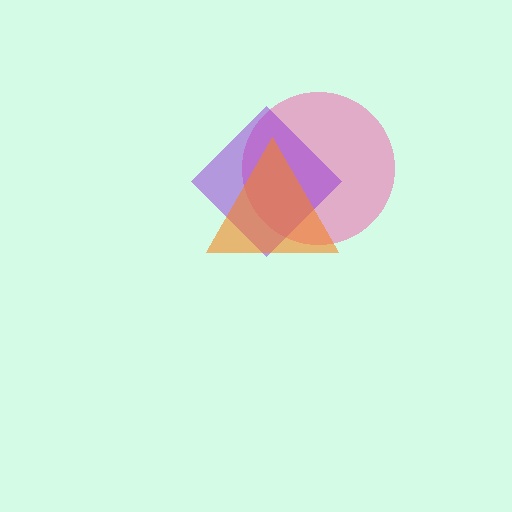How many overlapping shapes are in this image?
There are 3 overlapping shapes in the image.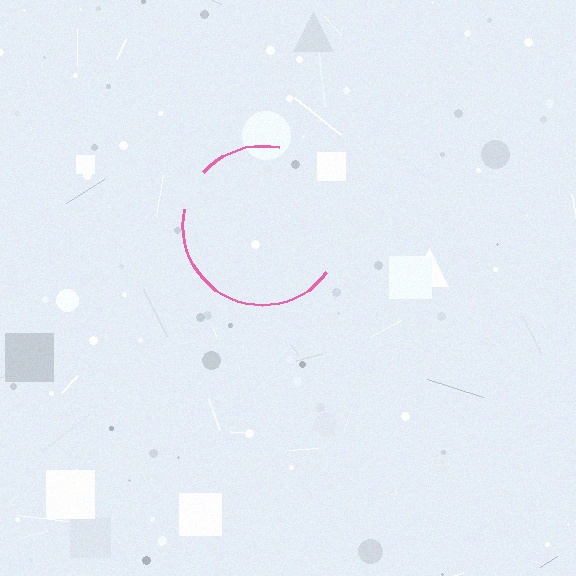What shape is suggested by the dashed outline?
The dashed outline suggests a circle.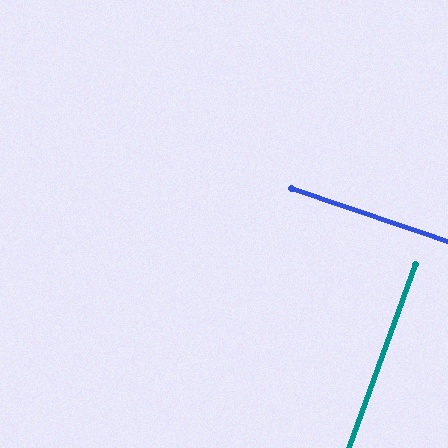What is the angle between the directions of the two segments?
Approximately 89 degrees.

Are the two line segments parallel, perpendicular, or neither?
Perpendicular — they meet at approximately 89°.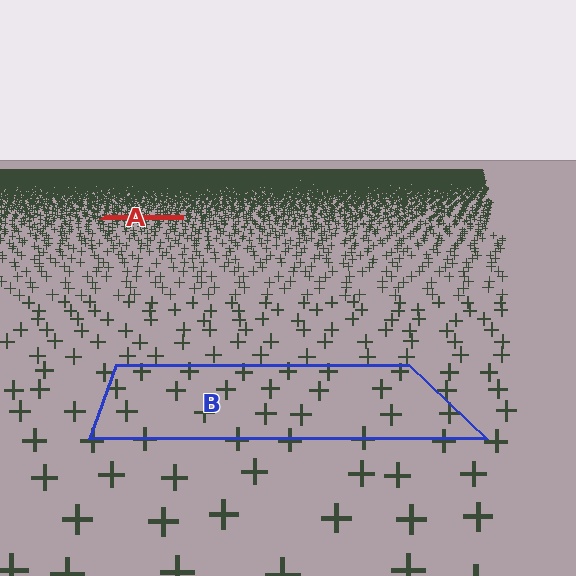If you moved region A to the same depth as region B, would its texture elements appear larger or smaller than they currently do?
They would appear larger. At a closer depth, the same texture elements are projected at a bigger on-screen size.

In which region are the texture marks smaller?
The texture marks are smaller in region A, because it is farther away.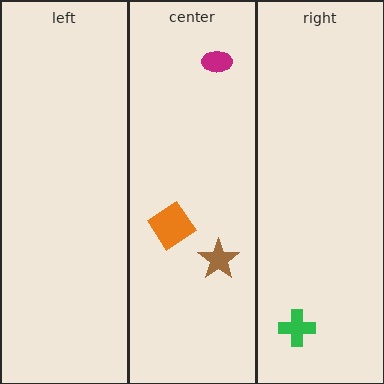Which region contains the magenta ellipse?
The center region.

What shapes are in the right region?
The green cross.